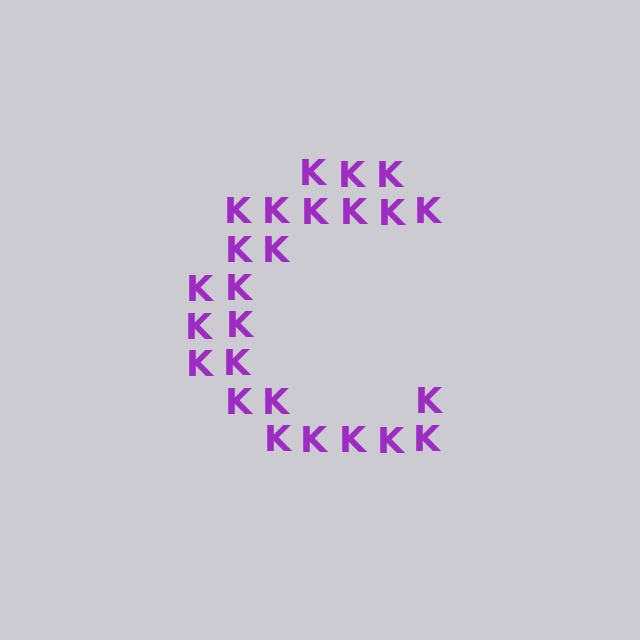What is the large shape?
The large shape is the letter C.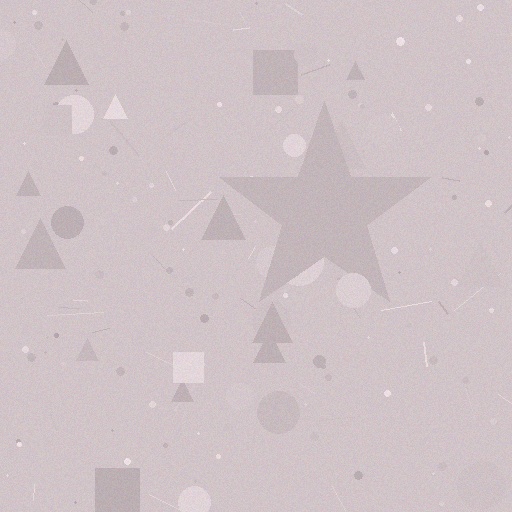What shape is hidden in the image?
A star is hidden in the image.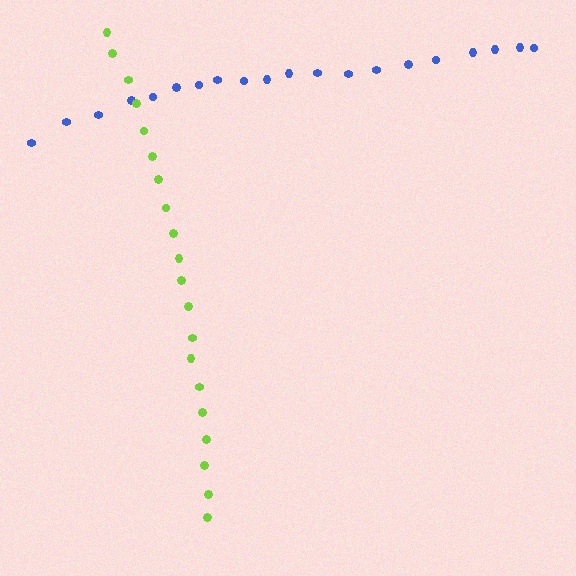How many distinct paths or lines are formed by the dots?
There are 2 distinct paths.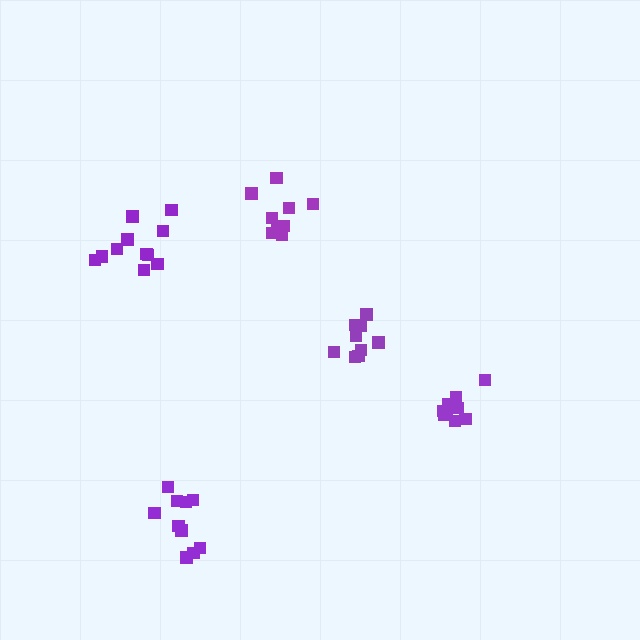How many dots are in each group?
Group 1: 11 dots, Group 2: 9 dots, Group 3: 9 dots, Group 4: 9 dots, Group 5: 11 dots (49 total).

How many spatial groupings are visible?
There are 5 spatial groupings.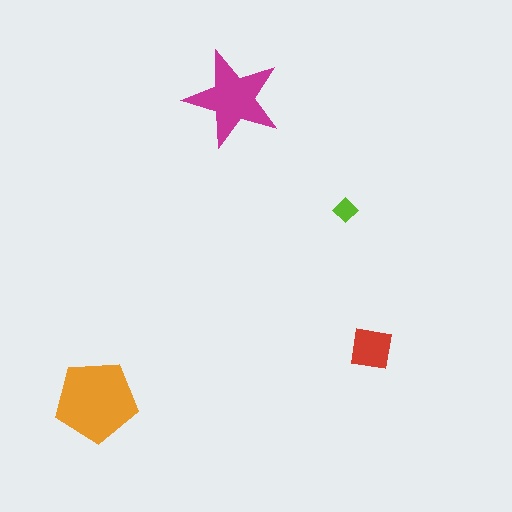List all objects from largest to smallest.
The orange pentagon, the magenta star, the red square, the lime diamond.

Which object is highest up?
The magenta star is topmost.